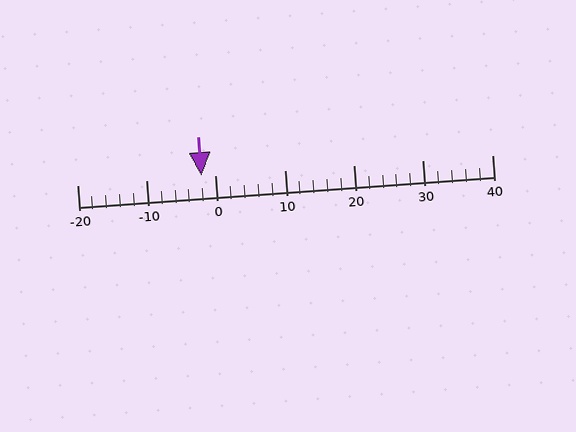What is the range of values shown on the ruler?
The ruler shows values from -20 to 40.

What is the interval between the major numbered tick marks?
The major tick marks are spaced 10 units apart.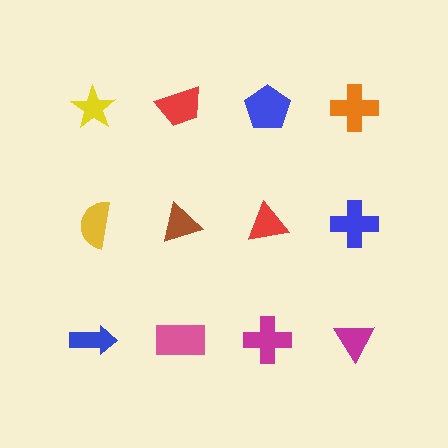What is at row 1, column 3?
A blue pentagon.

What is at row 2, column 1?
A yellow semicircle.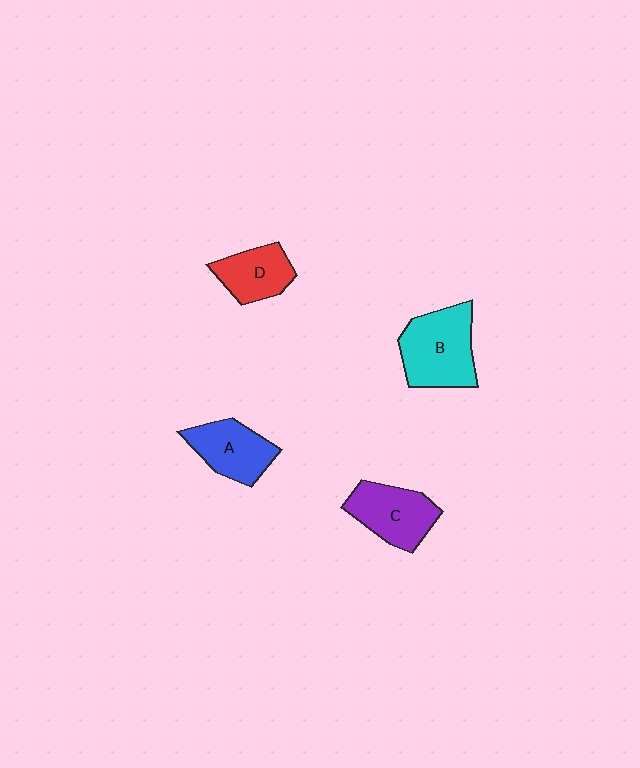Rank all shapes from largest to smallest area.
From largest to smallest: B (cyan), C (purple), A (blue), D (red).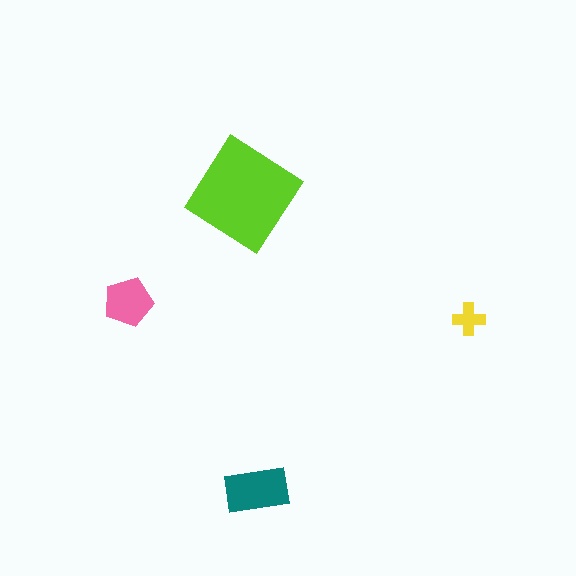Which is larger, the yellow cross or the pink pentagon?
The pink pentagon.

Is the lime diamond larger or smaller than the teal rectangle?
Larger.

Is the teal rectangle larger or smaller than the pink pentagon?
Larger.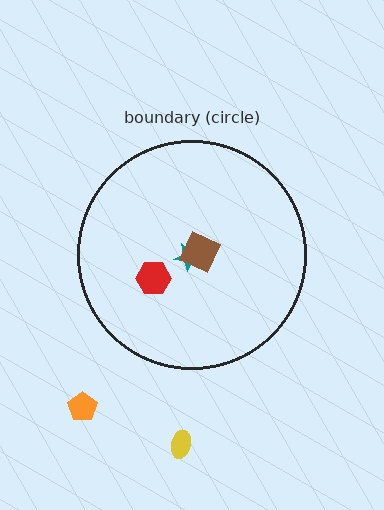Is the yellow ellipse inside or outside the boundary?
Outside.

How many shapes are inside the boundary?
3 inside, 2 outside.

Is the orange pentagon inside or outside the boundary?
Outside.